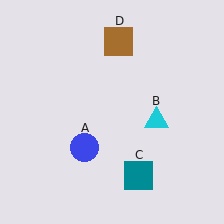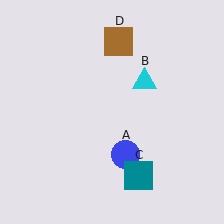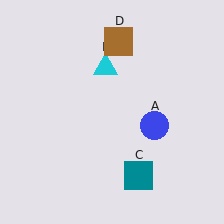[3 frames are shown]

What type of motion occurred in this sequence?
The blue circle (object A), cyan triangle (object B) rotated counterclockwise around the center of the scene.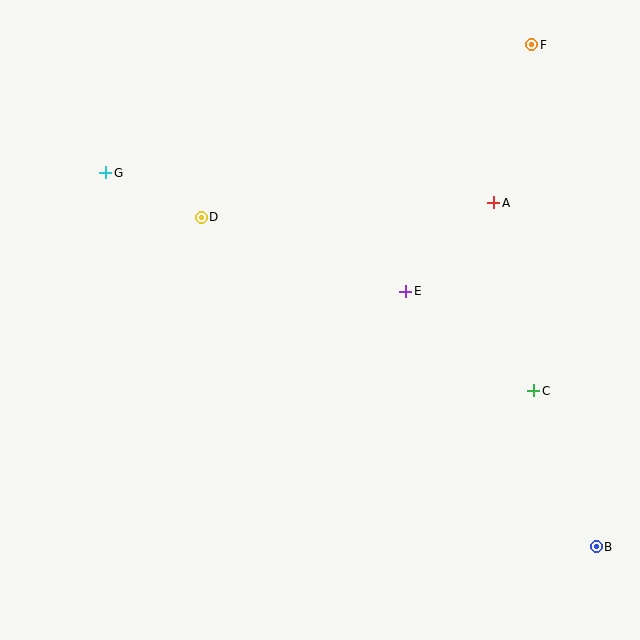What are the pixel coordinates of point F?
Point F is at (532, 45).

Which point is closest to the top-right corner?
Point F is closest to the top-right corner.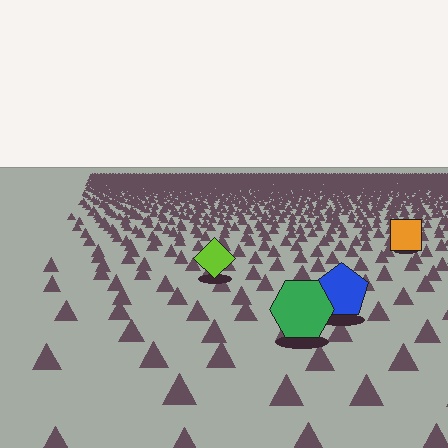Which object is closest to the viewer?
The green hexagon is closest. The texture marks near it are larger and more spread out.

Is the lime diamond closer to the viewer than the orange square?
Yes. The lime diamond is closer — you can tell from the texture gradient: the ground texture is coarser near it.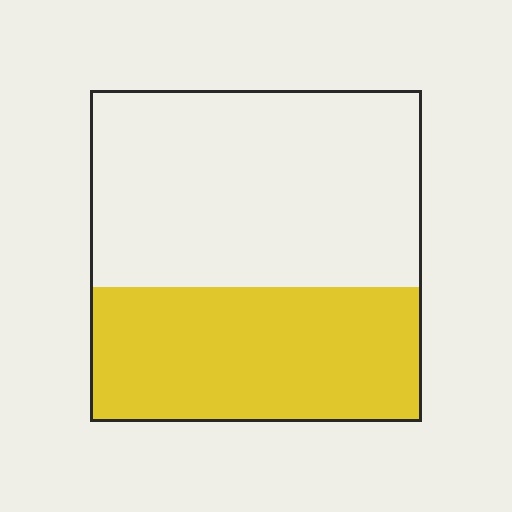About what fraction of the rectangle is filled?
About two fifths (2/5).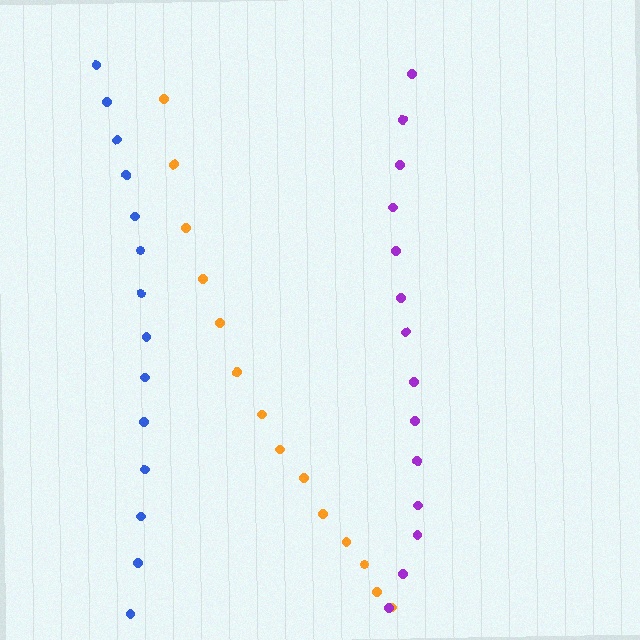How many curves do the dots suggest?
There are 3 distinct paths.